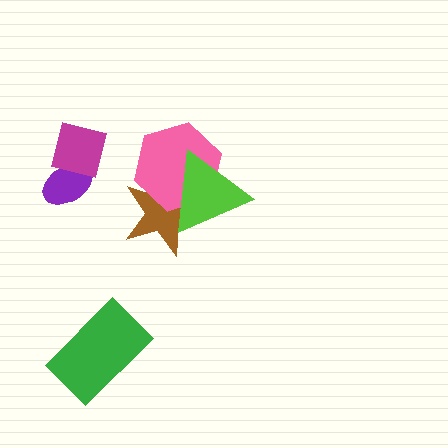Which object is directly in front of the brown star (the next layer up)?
The pink hexagon is directly in front of the brown star.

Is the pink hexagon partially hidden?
Yes, it is partially covered by another shape.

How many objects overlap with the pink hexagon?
2 objects overlap with the pink hexagon.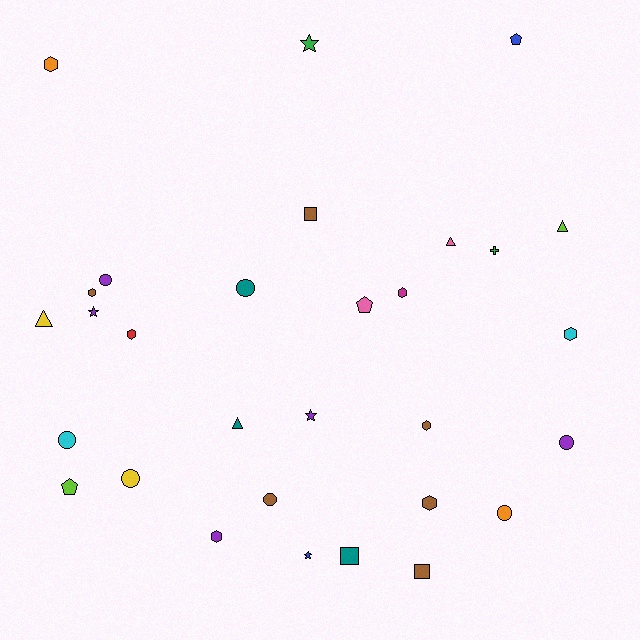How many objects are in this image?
There are 30 objects.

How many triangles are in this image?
There are 4 triangles.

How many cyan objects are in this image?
There are 2 cyan objects.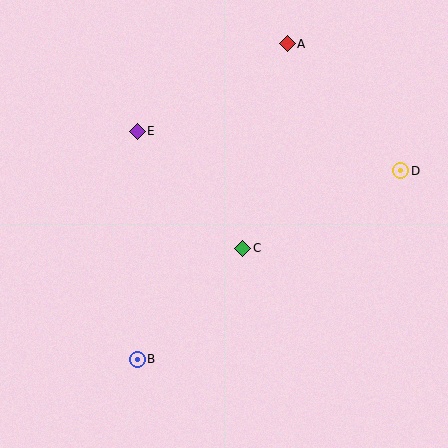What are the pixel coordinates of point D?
Point D is at (401, 171).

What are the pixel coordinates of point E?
Point E is at (137, 131).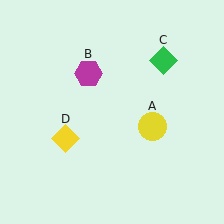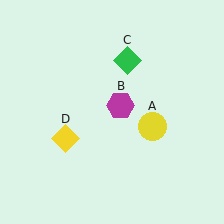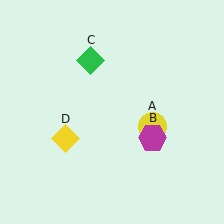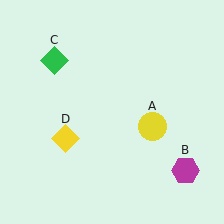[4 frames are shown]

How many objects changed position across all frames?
2 objects changed position: magenta hexagon (object B), green diamond (object C).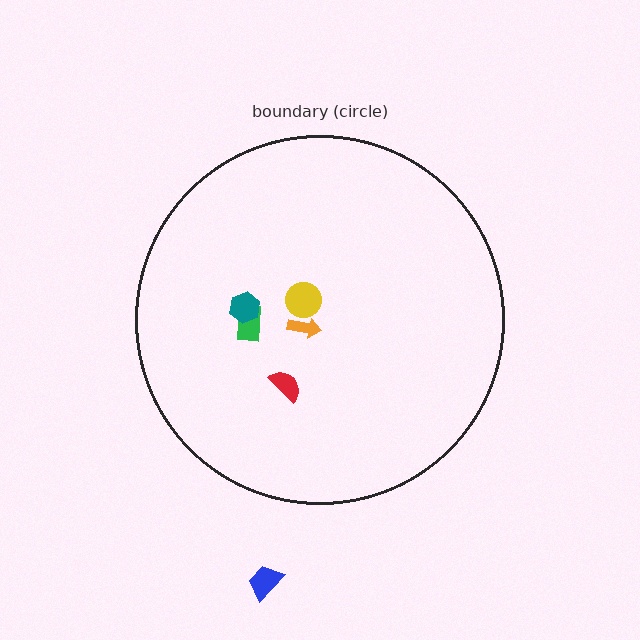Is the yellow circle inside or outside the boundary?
Inside.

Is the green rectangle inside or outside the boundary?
Inside.